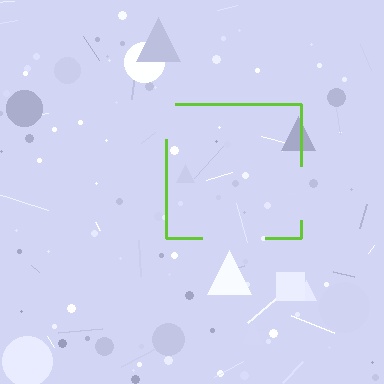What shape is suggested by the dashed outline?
The dashed outline suggests a square.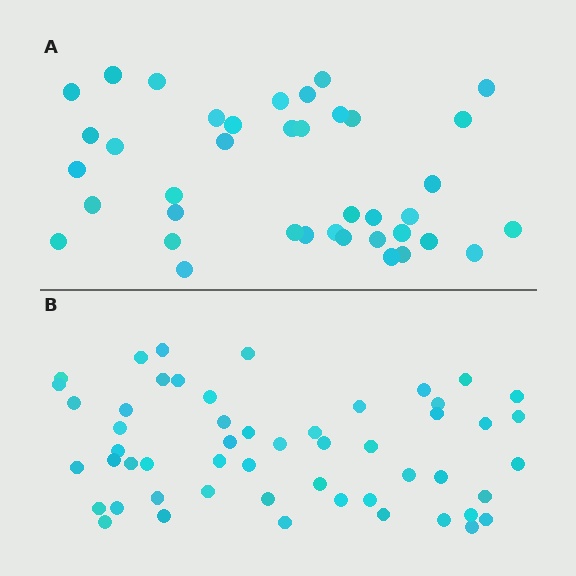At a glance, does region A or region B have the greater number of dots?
Region B (the bottom region) has more dots.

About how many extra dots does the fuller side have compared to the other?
Region B has approximately 15 more dots than region A.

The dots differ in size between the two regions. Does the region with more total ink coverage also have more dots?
No. Region A has more total ink coverage because its dots are larger, but region B actually contains more individual dots. Total area can be misleading — the number of items is what matters here.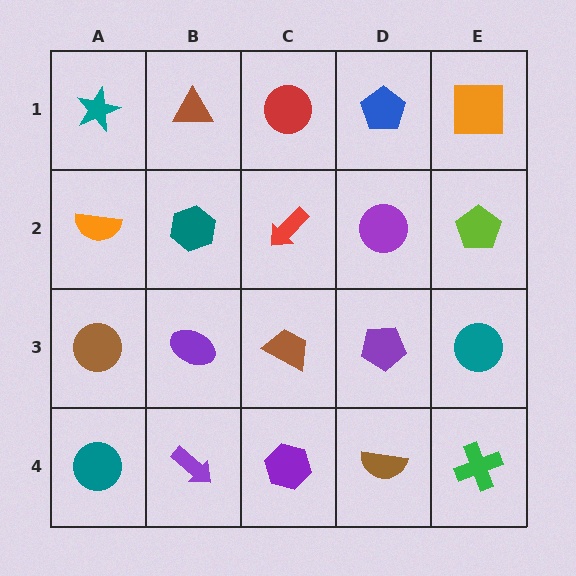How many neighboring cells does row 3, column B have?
4.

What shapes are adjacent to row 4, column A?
A brown circle (row 3, column A), a purple arrow (row 4, column B).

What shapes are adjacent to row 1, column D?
A purple circle (row 2, column D), a red circle (row 1, column C), an orange square (row 1, column E).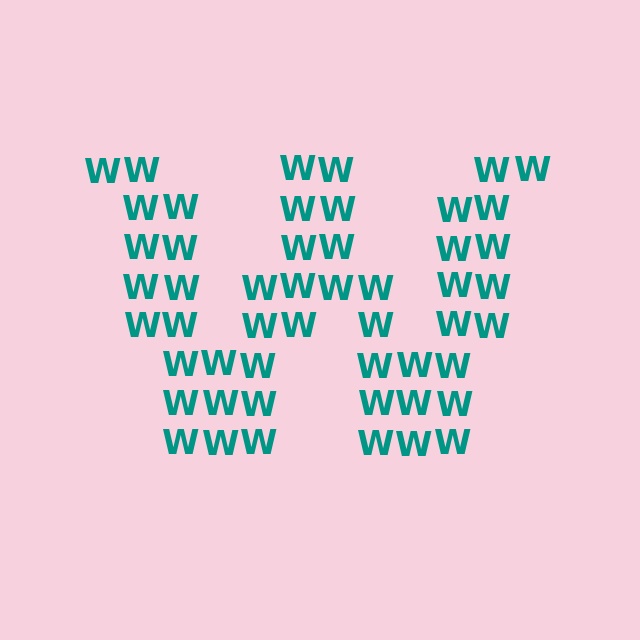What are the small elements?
The small elements are letter W's.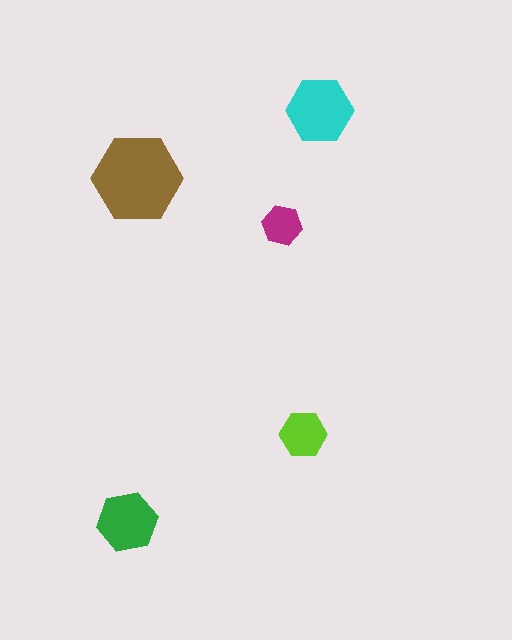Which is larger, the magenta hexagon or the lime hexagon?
The lime one.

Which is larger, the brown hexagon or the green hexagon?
The brown one.